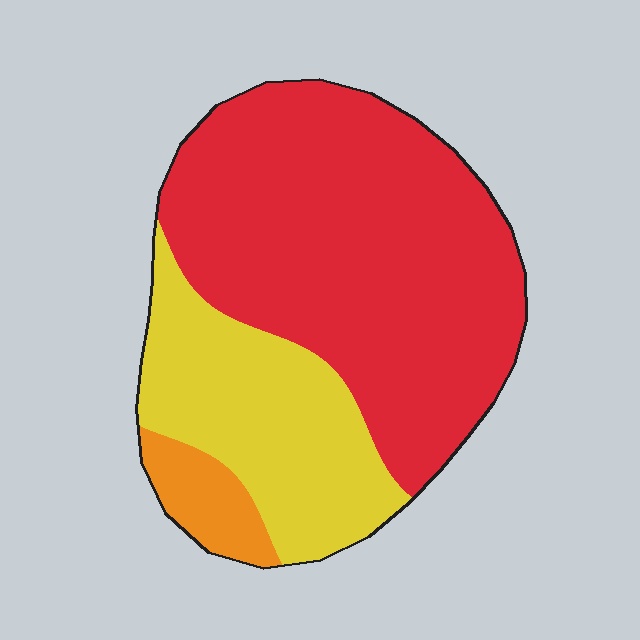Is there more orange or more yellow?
Yellow.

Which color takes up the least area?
Orange, at roughly 5%.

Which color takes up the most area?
Red, at roughly 65%.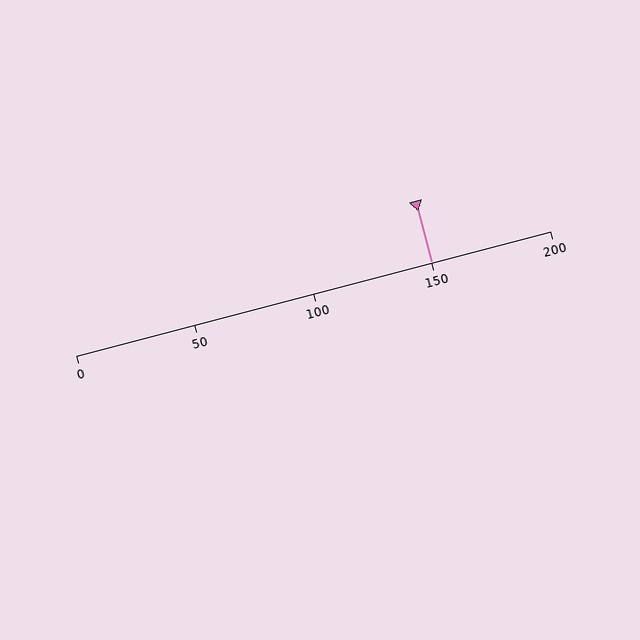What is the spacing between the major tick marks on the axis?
The major ticks are spaced 50 apart.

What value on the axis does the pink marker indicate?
The marker indicates approximately 150.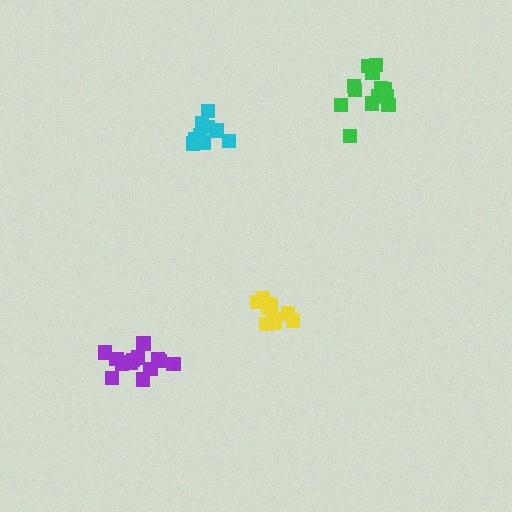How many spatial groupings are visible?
There are 4 spatial groupings.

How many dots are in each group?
Group 1: 13 dots, Group 2: 10 dots, Group 3: 10 dots, Group 4: 13 dots (46 total).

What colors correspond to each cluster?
The clusters are colored: green, cyan, yellow, purple.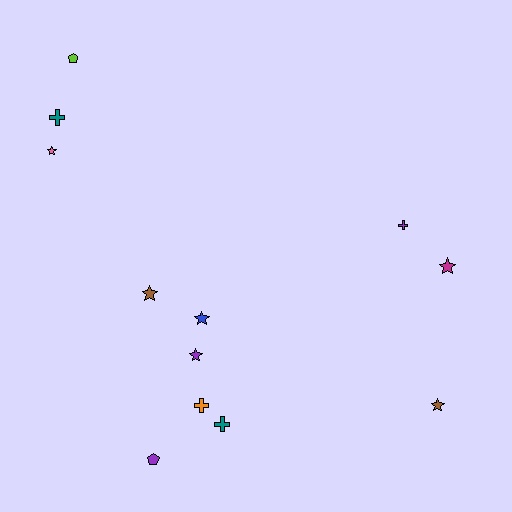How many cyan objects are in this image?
There are no cyan objects.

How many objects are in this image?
There are 12 objects.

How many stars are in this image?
There are 6 stars.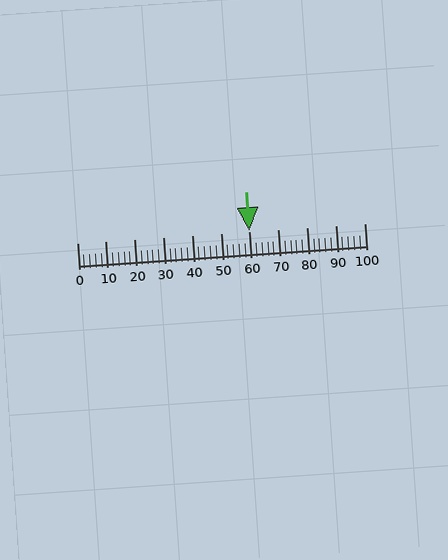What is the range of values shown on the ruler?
The ruler shows values from 0 to 100.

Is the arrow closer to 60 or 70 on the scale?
The arrow is closer to 60.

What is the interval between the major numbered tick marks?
The major tick marks are spaced 10 units apart.